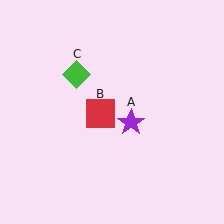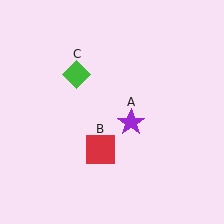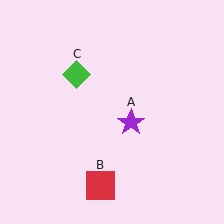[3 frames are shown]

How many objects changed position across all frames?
1 object changed position: red square (object B).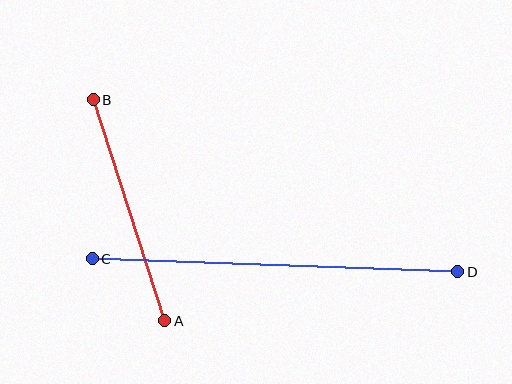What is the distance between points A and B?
The distance is approximately 232 pixels.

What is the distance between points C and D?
The distance is approximately 366 pixels.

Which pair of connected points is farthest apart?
Points C and D are farthest apart.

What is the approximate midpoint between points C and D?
The midpoint is at approximately (275, 265) pixels.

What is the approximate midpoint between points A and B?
The midpoint is at approximately (129, 210) pixels.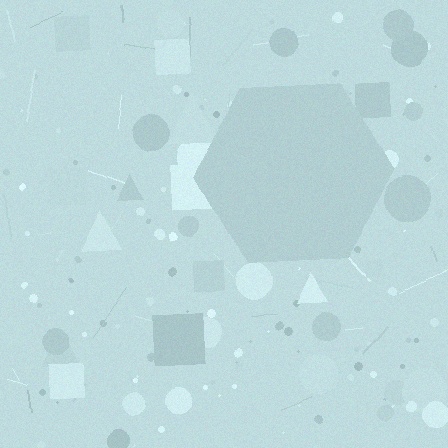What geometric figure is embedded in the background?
A hexagon is embedded in the background.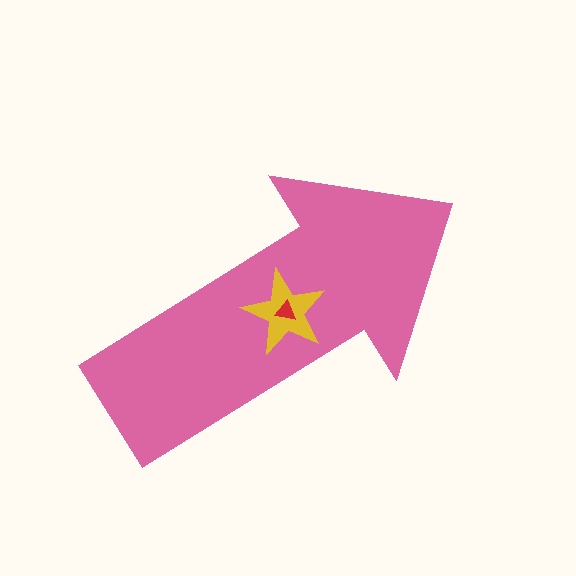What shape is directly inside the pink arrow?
The yellow star.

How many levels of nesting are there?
3.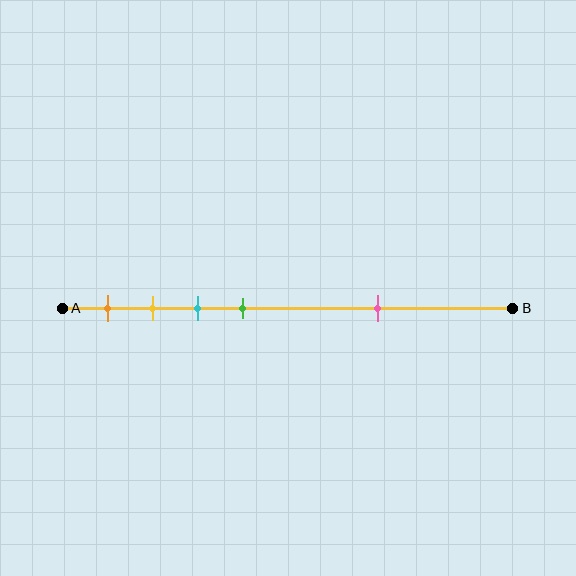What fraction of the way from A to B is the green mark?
The green mark is approximately 40% (0.4) of the way from A to B.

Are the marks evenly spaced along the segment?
No, the marks are not evenly spaced.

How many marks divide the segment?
There are 5 marks dividing the segment.